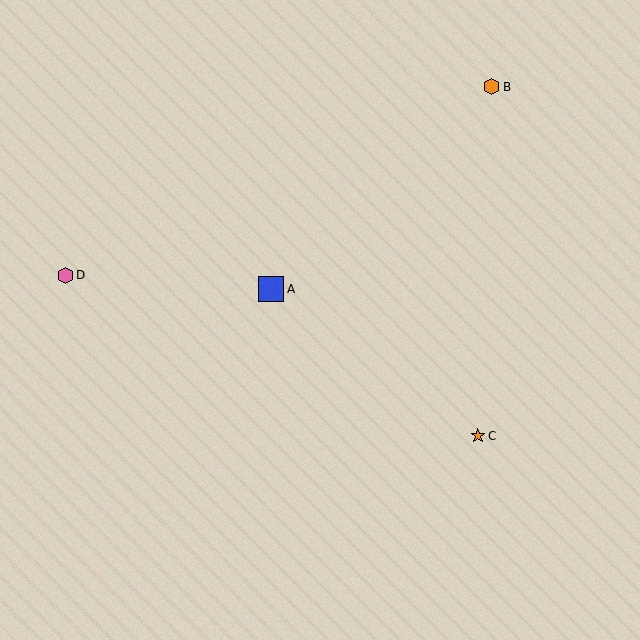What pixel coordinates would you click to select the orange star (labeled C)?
Click at (478, 436) to select the orange star C.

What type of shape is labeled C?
Shape C is an orange star.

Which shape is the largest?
The blue square (labeled A) is the largest.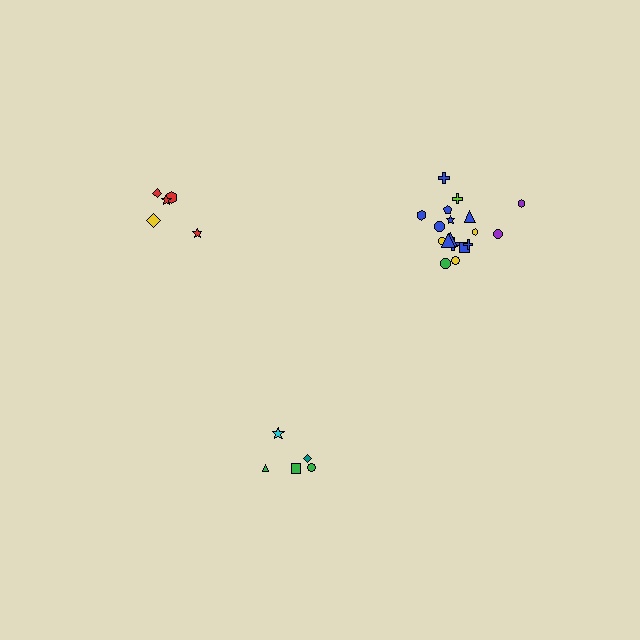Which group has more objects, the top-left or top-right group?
The top-right group.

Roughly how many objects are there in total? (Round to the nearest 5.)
Roughly 30 objects in total.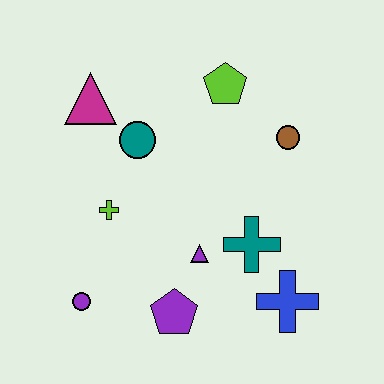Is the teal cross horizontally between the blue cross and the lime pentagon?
Yes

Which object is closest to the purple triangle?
The teal cross is closest to the purple triangle.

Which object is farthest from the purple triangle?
The magenta triangle is farthest from the purple triangle.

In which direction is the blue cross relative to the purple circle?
The blue cross is to the right of the purple circle.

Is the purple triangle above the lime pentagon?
No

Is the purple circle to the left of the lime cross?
Yes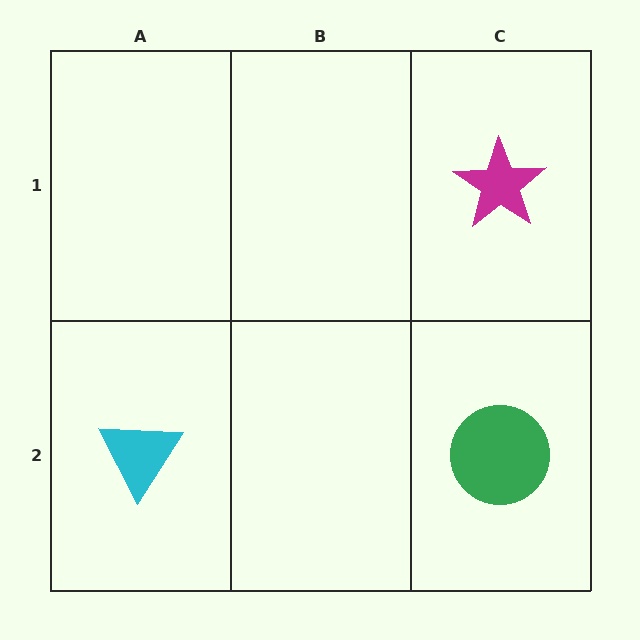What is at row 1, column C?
A magenta star.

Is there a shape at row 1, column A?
No, that cell is empty.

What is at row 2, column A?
A cyan triangle.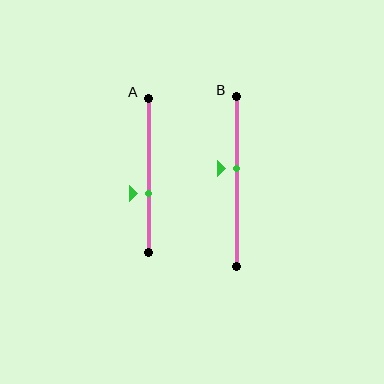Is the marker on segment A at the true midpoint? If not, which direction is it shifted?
No, the marker on segment A is shifted downward by about 12% of the segment length.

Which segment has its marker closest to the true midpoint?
Segment B has its marker closest to the true midpoint.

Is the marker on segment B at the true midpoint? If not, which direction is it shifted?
No, the marker on segment B is shifted upward by about 8% of the segment length.